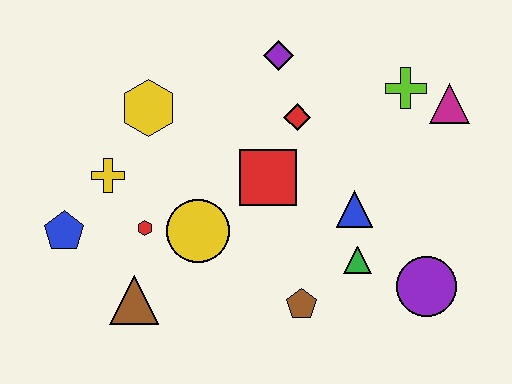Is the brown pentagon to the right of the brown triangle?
Yes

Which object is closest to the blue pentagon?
The yellow cross is closest to the blue pentagon.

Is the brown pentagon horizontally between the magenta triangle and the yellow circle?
Yes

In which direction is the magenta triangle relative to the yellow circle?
The magenta triangle is to the right of the yellow circle.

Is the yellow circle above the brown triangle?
Yes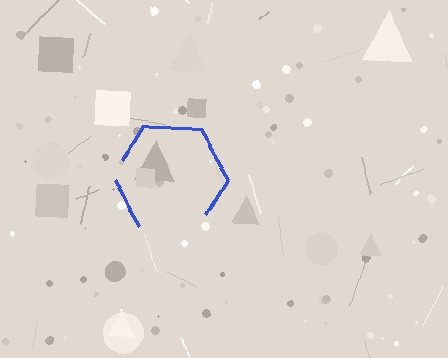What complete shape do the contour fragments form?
The contour fragments form a hexagon.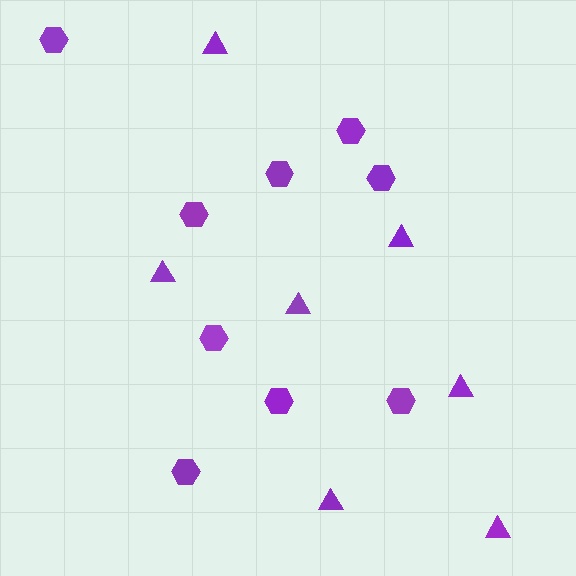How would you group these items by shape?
There are 2 groups: one group of triangles (7) and one group of hexagons (9).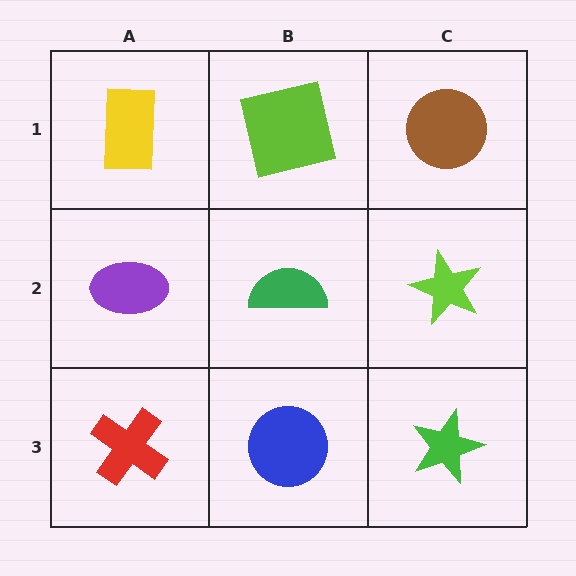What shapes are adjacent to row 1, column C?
A lime star (row 2, column C), a lime square (row 1, column B).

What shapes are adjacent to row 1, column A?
A purple ellipse (row 2, column A), a lime square (row 1, column B).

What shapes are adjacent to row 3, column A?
A purple ellipse (row 2, column A), a blue circle (row 3, column B).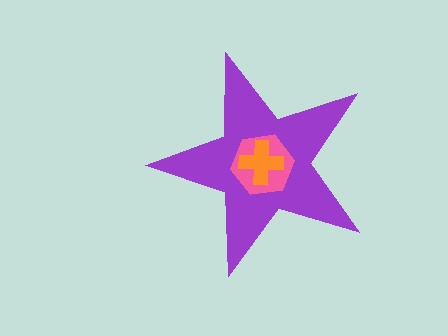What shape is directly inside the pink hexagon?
The orange cross.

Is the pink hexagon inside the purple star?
Yes.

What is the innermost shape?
The orange cross.